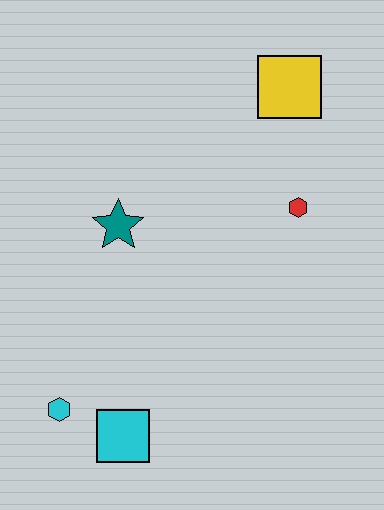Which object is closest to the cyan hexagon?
The cyan square is closest to the cyan hexagon.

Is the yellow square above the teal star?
Yes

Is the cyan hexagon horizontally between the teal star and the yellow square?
No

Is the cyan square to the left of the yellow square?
Yes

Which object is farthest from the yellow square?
The cyan hexagon is farthest from the yellow square.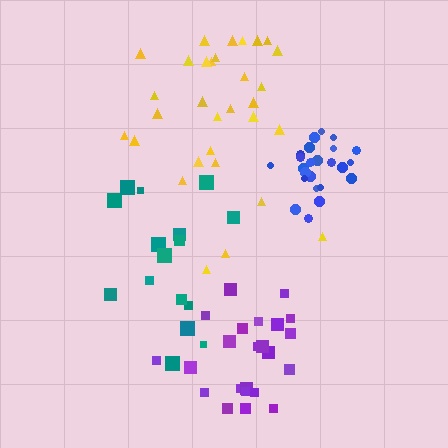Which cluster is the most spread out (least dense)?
Yellow.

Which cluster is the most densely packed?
Blue.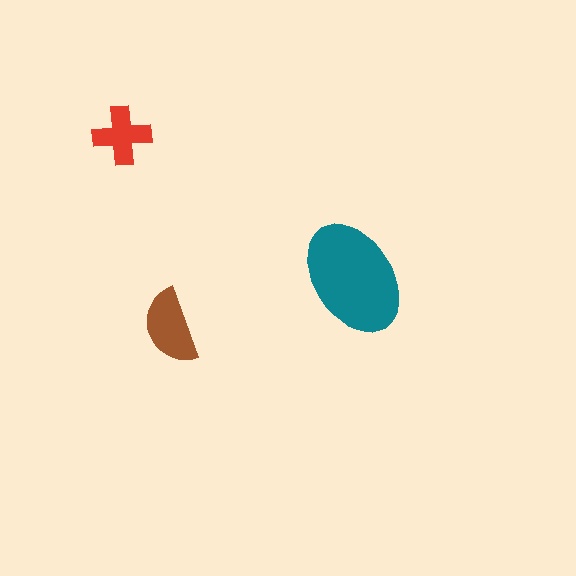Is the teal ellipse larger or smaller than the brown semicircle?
Larger.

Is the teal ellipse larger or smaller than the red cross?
Larger.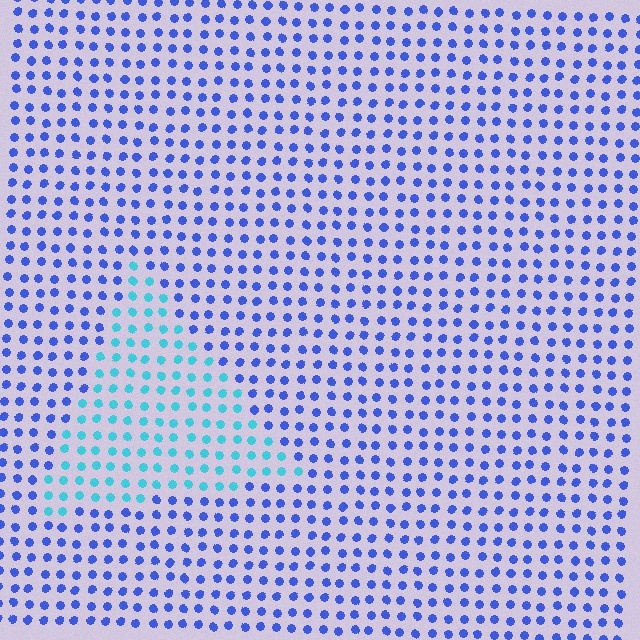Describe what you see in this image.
The image is filled with small blue elements in a uniform arrangement. A triangle-shaped region is visible where the elements are tinted to a slightly different hue, forming a subtle color boundary.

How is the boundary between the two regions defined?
The boundary is defined purely by a slight shift in hue (about 44 degrees). Spacing, size, and orientation are identical on both sides.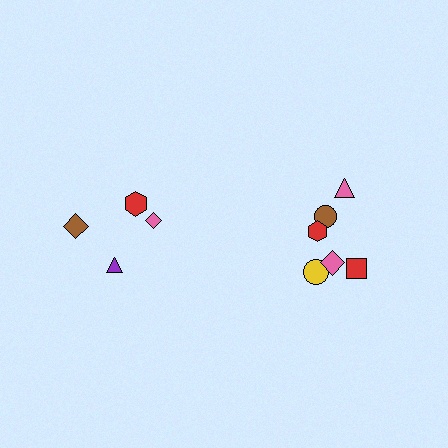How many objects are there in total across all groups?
There are 10 objects.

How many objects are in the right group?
There are 6 objects.